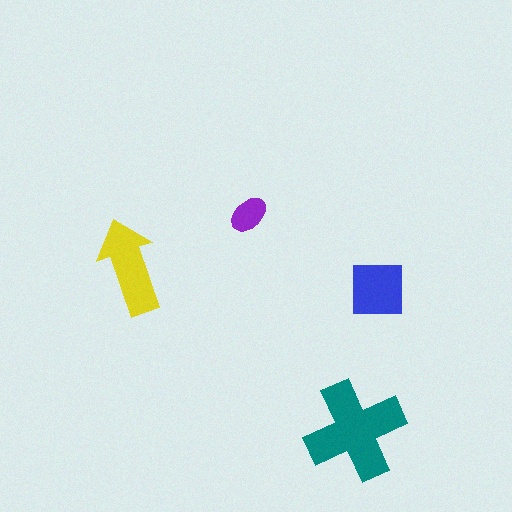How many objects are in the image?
There are 4 objects in the image.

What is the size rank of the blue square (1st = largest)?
3rd.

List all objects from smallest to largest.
The purple ellipse, the blue square, the yellow arrow, the teal cross.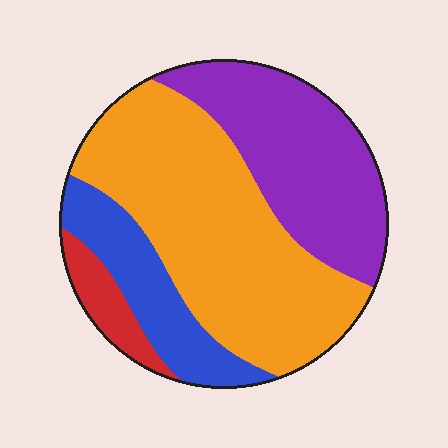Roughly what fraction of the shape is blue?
Blue takes up about one sixth (1/6) of the shape.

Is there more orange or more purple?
Orange.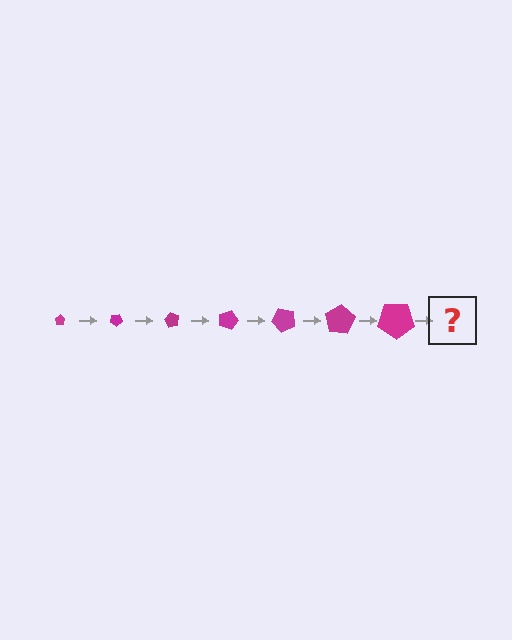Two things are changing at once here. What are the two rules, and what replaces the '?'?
The two rules are that the pentagon grows larger each step and it rotates 30 degrees each step. The '?' should be a pentagon, larger than the previous one and rotated 210 degrees from the start.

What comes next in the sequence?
The next element should be a pentagon, larger than the previous one and rotated 210 degrees from the start.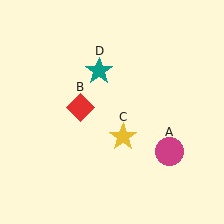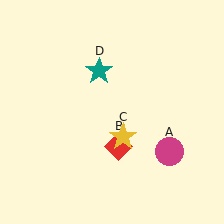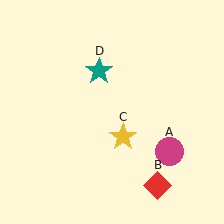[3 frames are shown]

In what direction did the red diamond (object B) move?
The red diamond (object B) moved down and to the right.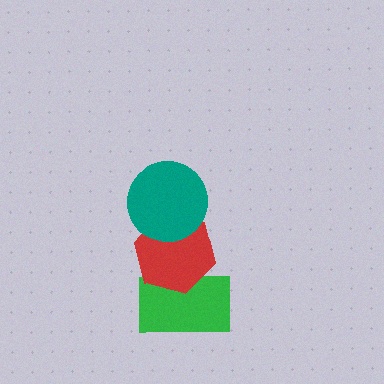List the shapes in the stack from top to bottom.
From top to bottom: the teal circle, the red hexagon, the green rectangle.